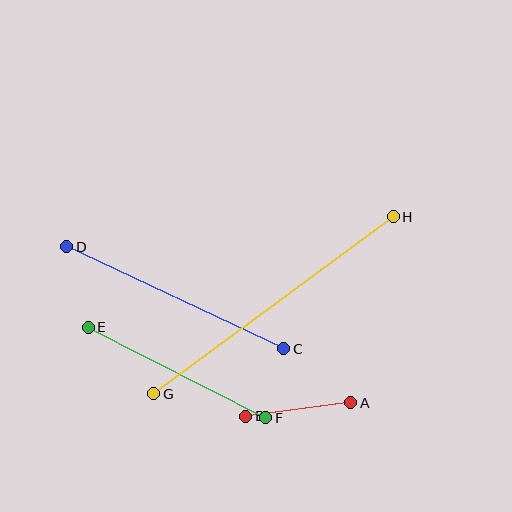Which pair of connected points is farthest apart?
Points G and H are farthest apart.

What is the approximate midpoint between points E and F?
The midpoint is at approximately (177, 372) pixels.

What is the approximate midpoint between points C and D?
The midpoint is at approximately (175, 298) pixels.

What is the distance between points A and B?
The distance is approximately 106 pixels.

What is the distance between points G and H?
The distance is approximately 298 pixels.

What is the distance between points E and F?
The distance is approximately 200 pixels.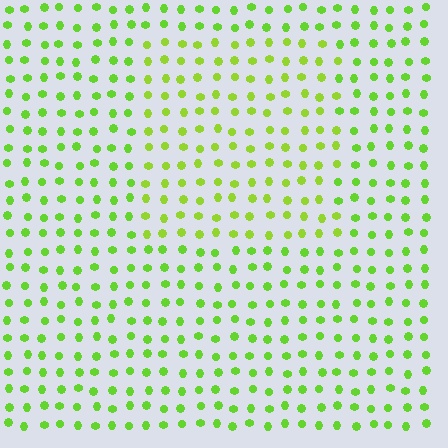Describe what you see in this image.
The image is filled with small lime elements in a uniform arrangement. A rectangle-shaped region is visible where the elements are tinted to a slightly different hue, forming a subtle color boundary.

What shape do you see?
I see a rectangle.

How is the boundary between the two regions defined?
The boundary is defined purely by a slight shift in hue (about 17 degrees). Spacing, size, and orientation are identical on both sides.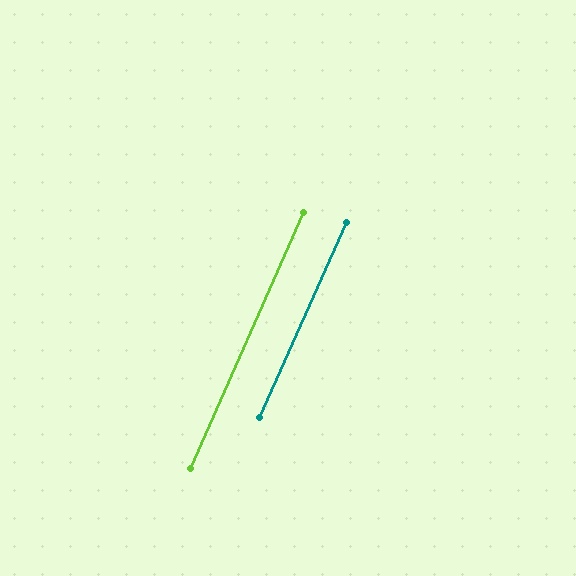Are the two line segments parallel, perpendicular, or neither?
Parallel — their directions differ by only 0.1°.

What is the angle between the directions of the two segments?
Approximately 0 degrees.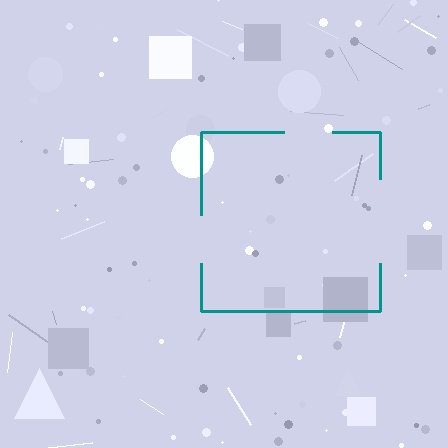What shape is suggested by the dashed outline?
The dashed outline suggests a square.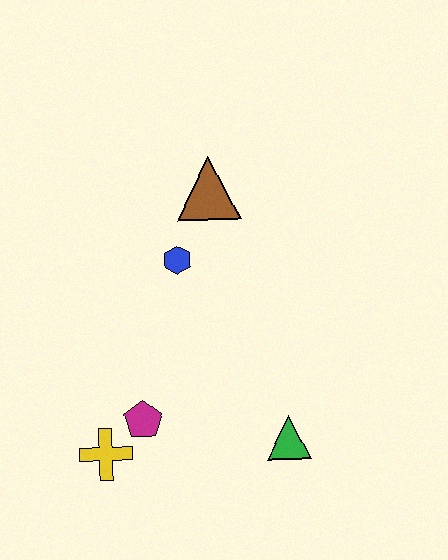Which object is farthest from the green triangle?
The brown triangle is farthest from the green triangle.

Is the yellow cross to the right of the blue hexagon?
No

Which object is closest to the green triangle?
The magenta pentagon is closest to the green triangle.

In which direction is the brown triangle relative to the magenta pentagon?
The brown triangle is above the magenta pentagon.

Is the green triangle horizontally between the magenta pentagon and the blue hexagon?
No